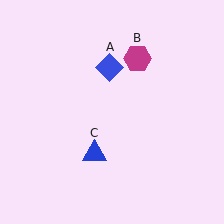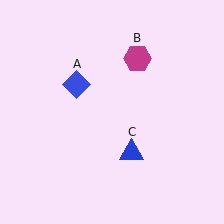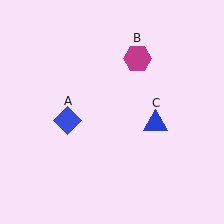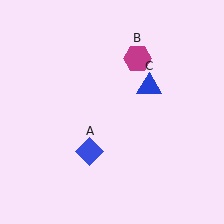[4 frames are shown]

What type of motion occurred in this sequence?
The blue diamond (object A), blue triangle (object C) rotated counterclockwise around the center of the scene.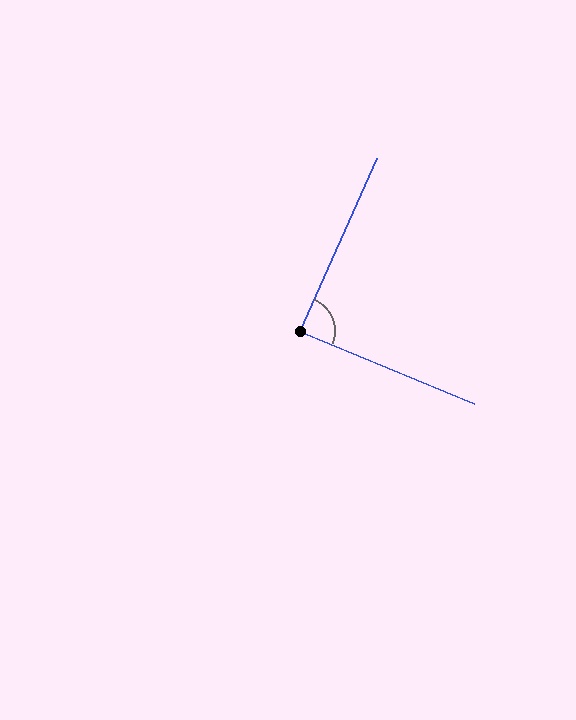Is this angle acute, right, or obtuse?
It is approximately a right angle.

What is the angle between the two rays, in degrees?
Approximately 88 degrees.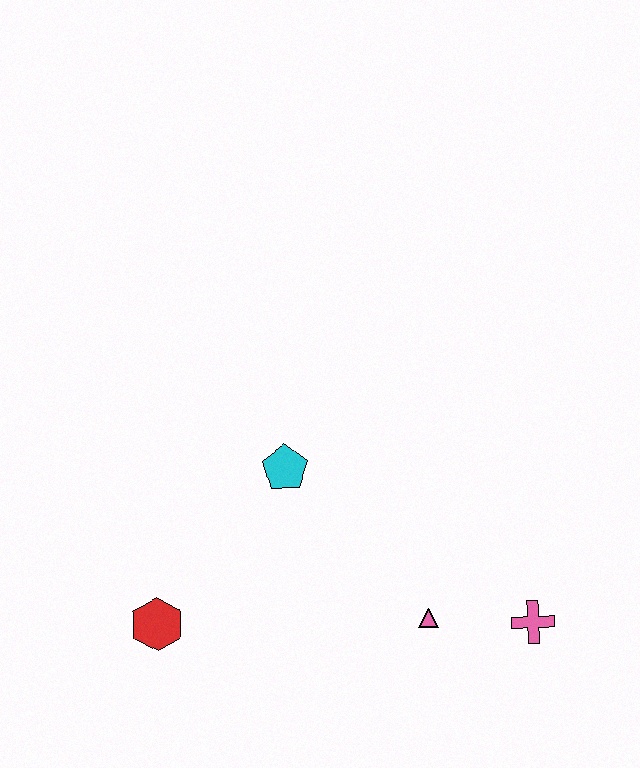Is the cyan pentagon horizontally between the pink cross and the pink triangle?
No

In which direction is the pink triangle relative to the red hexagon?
The pink triangle is to the right of the red hexagon.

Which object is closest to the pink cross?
The pink triangle is closest to the pink cross.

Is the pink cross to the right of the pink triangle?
Yes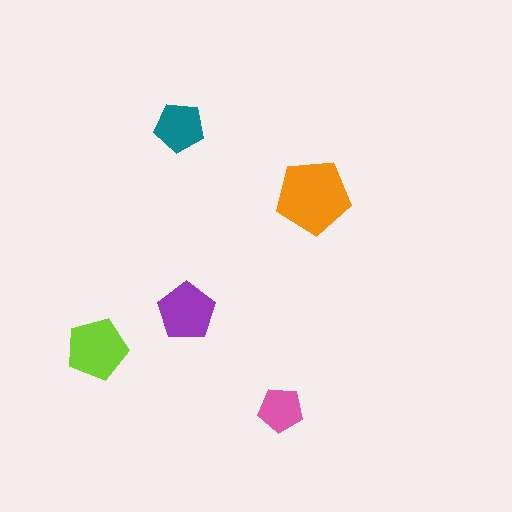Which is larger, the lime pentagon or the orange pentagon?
The orange one.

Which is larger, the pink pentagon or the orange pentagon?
The orange one.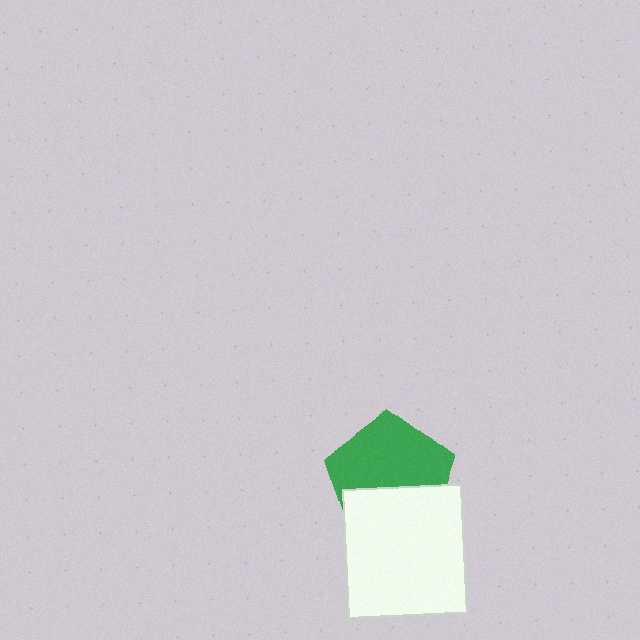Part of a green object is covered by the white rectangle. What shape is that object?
It is a pentagon.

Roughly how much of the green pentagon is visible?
About half of it is visible (roughly 60%).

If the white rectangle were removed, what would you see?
You would see the complete green pentagon.